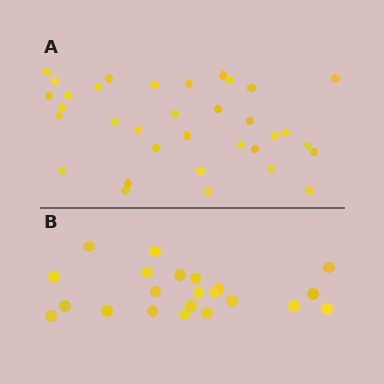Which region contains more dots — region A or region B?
Region A (the top region) has more dots.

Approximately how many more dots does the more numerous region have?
Region A has roughly 12 or so more dots than region B.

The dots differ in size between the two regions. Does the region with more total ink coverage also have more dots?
No. Region B has more total ink coverage because its dots are larger, but region A actually contains more individual dots. Total area can be misleading — the number of items is what matters here.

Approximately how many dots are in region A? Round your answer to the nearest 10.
About 30 dots. (The exact count is 34, which rounds to 30.)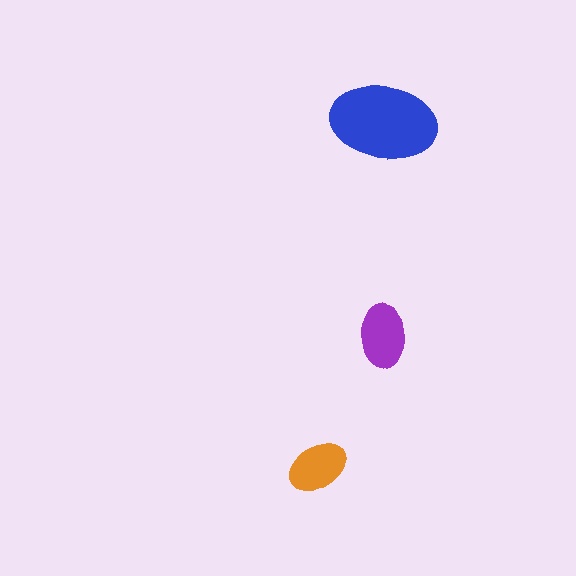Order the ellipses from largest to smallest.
the blue one, the purple one, the orange one.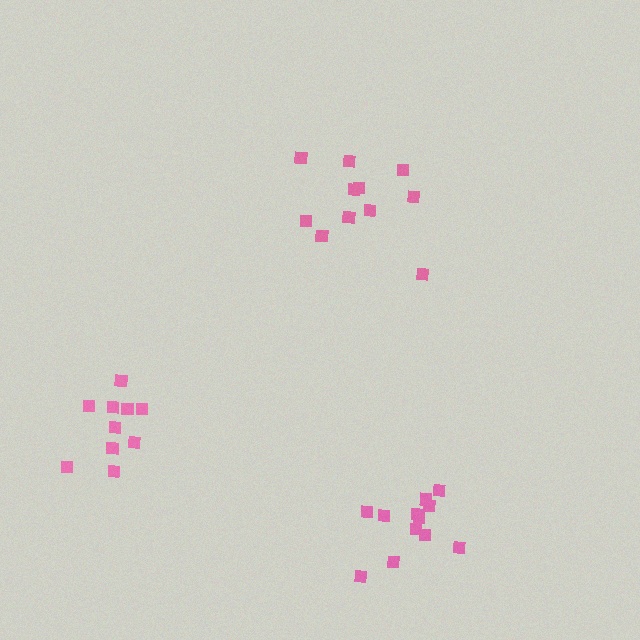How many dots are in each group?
Group 1: 11 dots, Group 2: 12 dots, Group 3: 10 dots (33 total).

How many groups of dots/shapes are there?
There are 3 groups.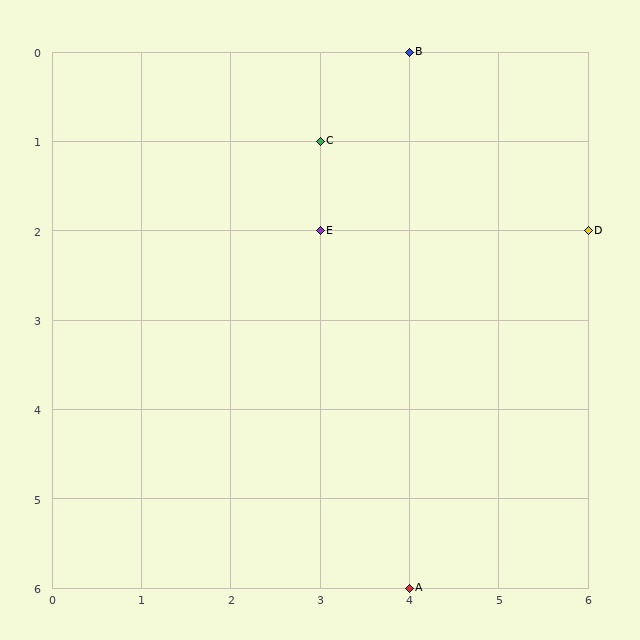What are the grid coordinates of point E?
Point E is at grid coordinates (3, 2).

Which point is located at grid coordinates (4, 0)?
Point B is at (4, 0).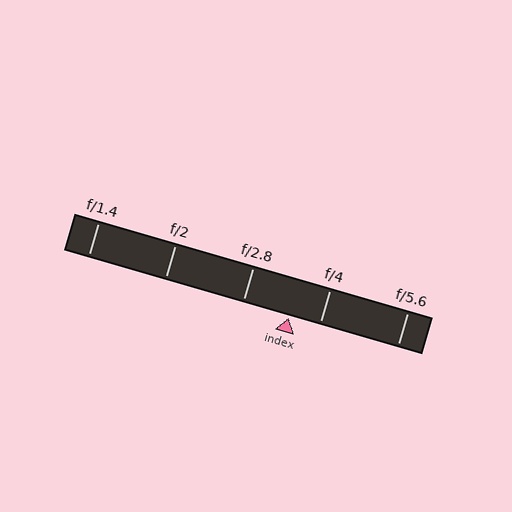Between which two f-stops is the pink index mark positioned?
The index mark is between f/2.8 and f/4.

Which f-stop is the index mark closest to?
The index mark is closest to f/4.